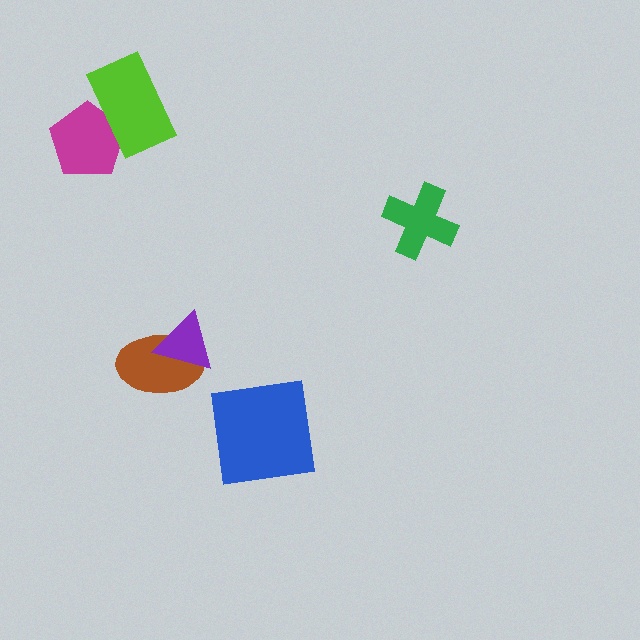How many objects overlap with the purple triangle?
1 object overlaps with the purple triangle.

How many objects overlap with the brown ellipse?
1 object overlaps with the brown ellipse.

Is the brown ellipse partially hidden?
Yes, it is partially covered by another shape.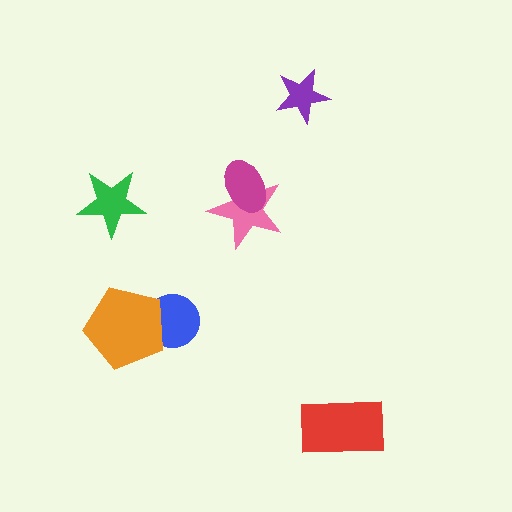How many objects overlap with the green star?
0 objects overlap with the green star.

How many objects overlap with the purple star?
0 objects overlap with the purple star.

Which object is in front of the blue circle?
The orange pentagon is in front of the blue circle.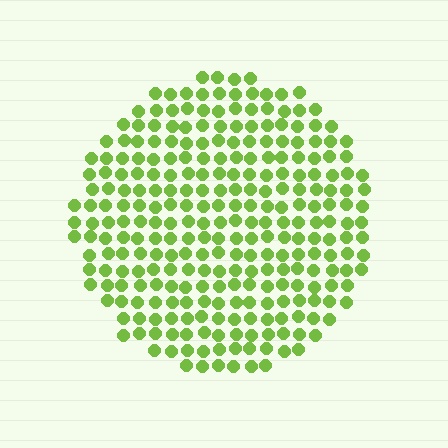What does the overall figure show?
The overall figure shows a circle.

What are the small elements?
The small elements are circles.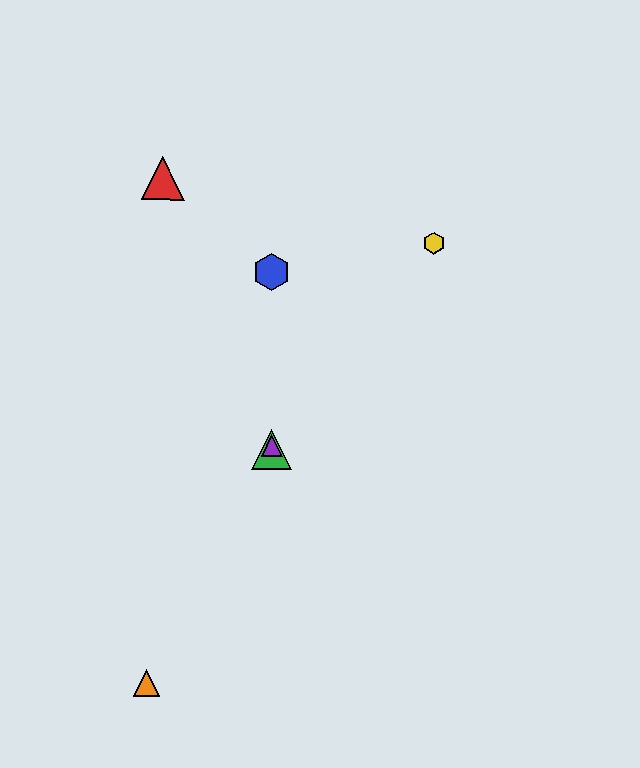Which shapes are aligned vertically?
The blue hexagon, the green triangle, the purple triangle are aligned vertically.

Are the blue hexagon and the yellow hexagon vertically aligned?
No, the blue hexagon is at x≈272 and the yellow hexagon is at x≈434.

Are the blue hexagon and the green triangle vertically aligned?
Yes, both are at x≈272.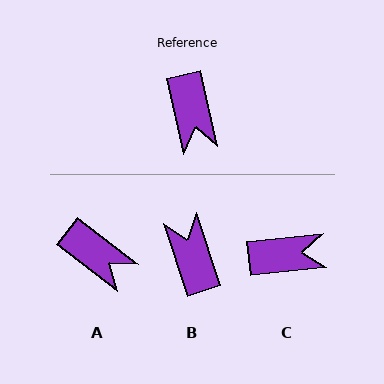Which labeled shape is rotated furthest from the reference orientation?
B, about 175 degrees away.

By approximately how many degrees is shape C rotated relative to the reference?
Approximately 83 degrees counter-clockwise.